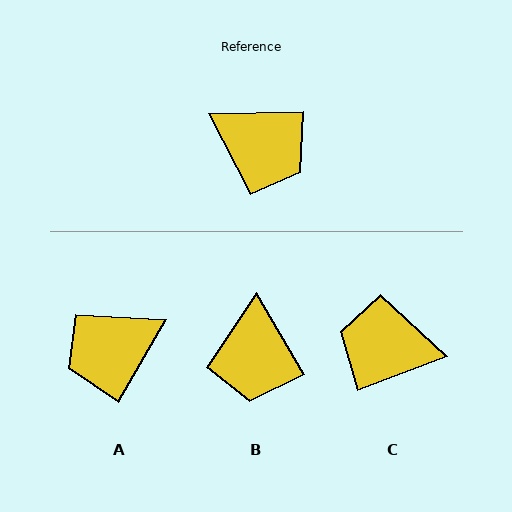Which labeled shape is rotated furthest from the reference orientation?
C, about 161 degrees away.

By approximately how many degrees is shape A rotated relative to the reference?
Approximately 121 degrees clockwise.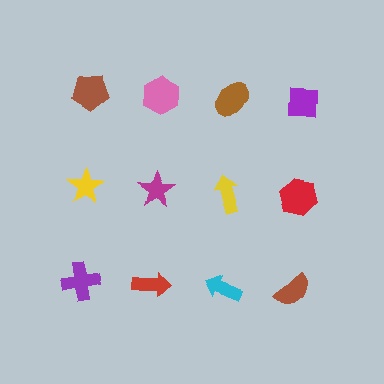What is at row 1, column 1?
A brown pentagon.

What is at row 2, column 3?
A yellow arrow.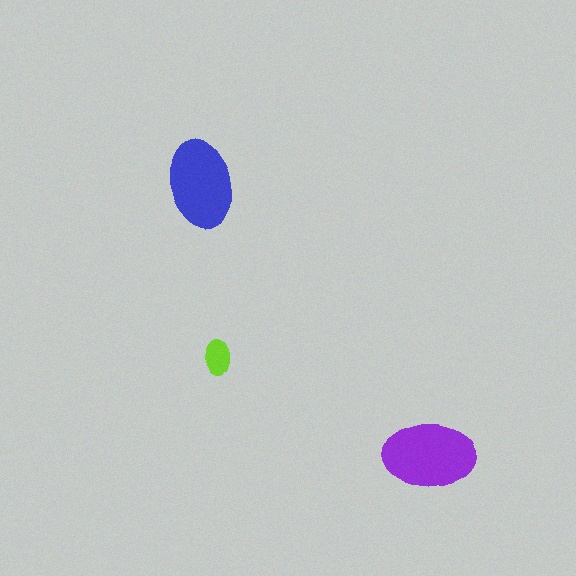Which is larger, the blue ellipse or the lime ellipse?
The blue one.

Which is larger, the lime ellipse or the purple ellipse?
The purple one.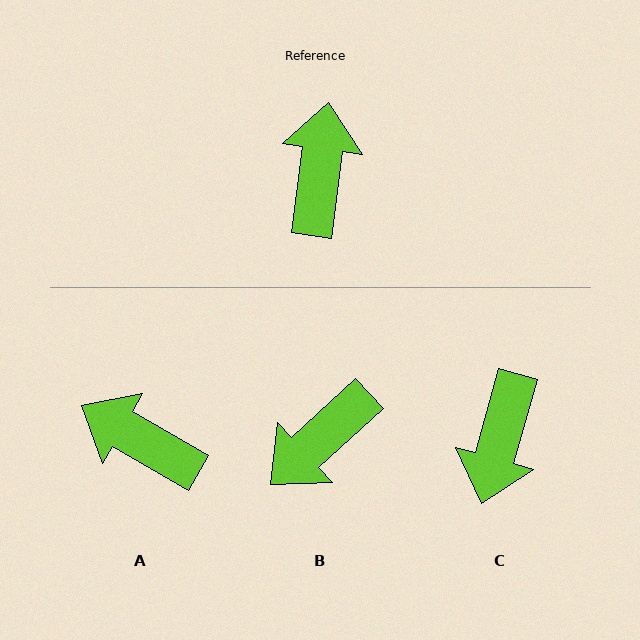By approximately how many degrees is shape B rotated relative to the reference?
Approximately 140 degrees counter-clockwise.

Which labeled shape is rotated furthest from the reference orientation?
C, about 172 degrees away.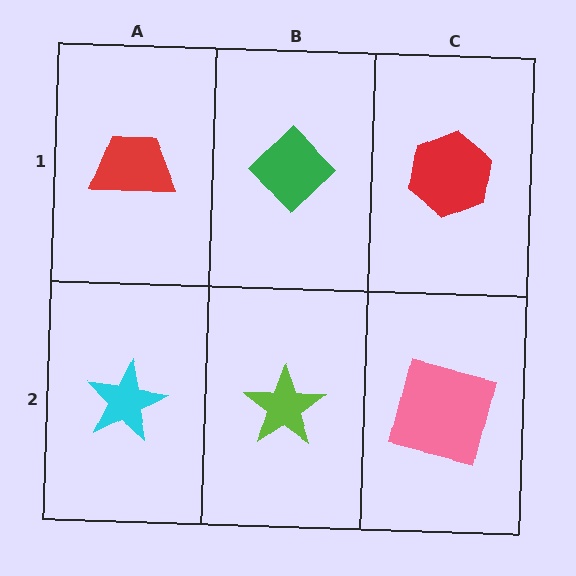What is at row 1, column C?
A red hexagon.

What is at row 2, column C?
A pink square.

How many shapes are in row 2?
3 shapes.